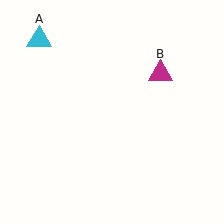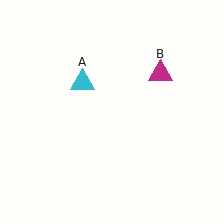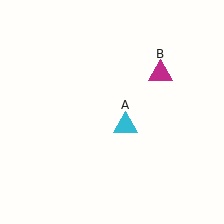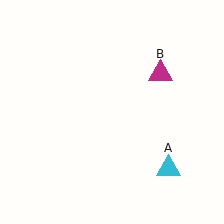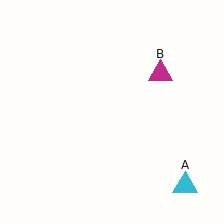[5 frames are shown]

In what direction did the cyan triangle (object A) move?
The cyan triangle (object A) moved down and to the right.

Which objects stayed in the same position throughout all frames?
Magenta triangle (object B) remained stationary.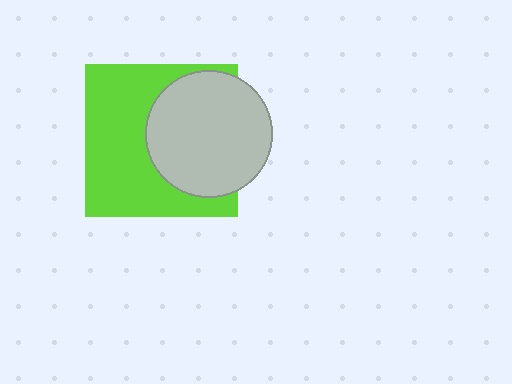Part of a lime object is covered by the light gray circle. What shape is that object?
It is a square.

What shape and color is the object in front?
The object in front is a light gray circle.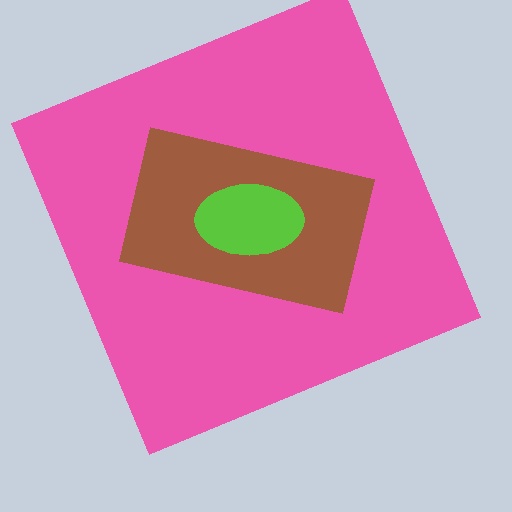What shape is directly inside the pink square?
The brown rectangle.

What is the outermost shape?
The pink square.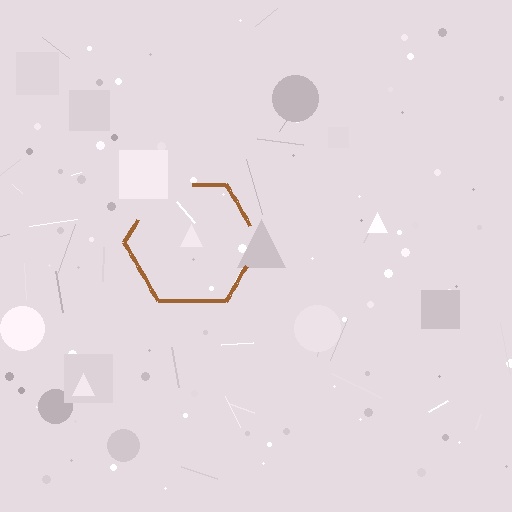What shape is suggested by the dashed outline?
The dashed outline suggests a hexagon.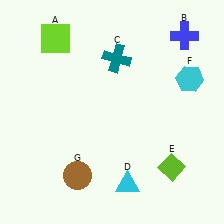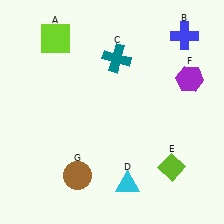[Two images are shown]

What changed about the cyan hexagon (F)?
In Image 1, F is cyan. In Image 2, it changed to purple.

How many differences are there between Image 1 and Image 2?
There is 1 difference between the two images.